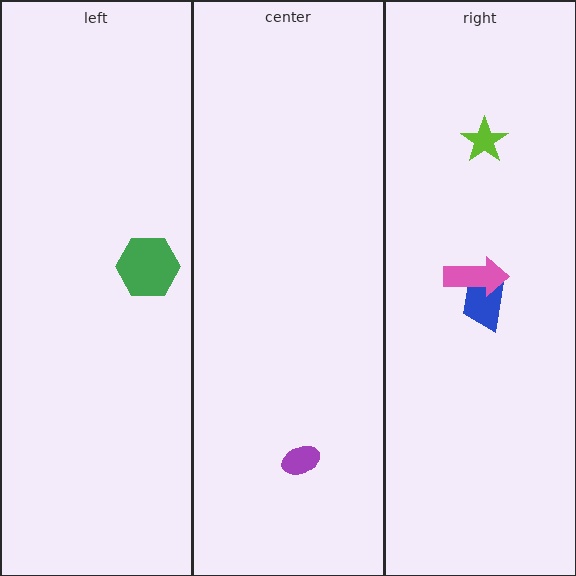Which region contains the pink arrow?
The right region.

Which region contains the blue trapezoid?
The right region.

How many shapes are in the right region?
3.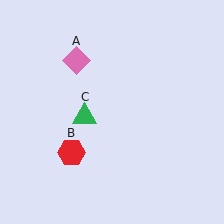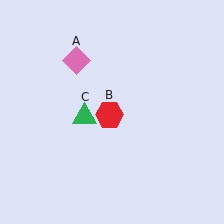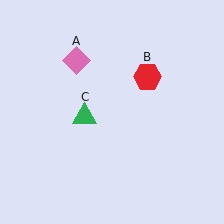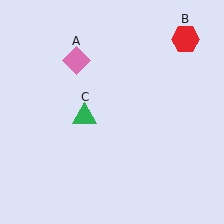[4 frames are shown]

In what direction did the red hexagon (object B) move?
The red hexagon (object B) moved up and to the right.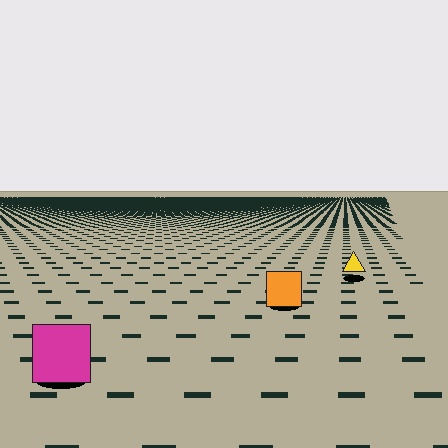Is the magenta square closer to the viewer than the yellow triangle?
Yes. The magenta square is closer — you can tell from the texture gradient: the ground texture is coarser near it.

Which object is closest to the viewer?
The magenta square is closest. The texture marks near it are larger and more spread out.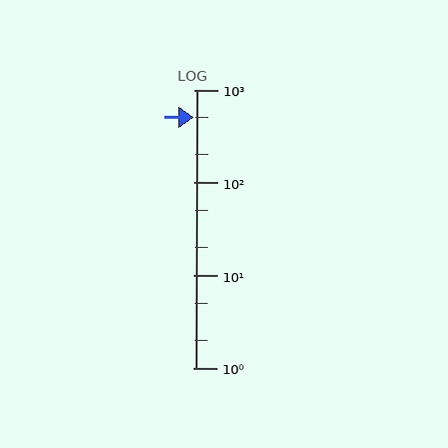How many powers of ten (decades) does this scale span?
The scale spans 3 decades, from 1 to 1000.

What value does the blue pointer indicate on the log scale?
The pointer indicates approximately 510.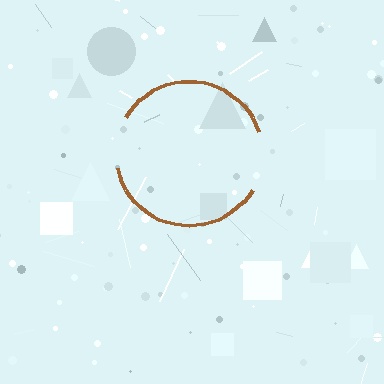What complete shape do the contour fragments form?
The contour fragments form a circle.